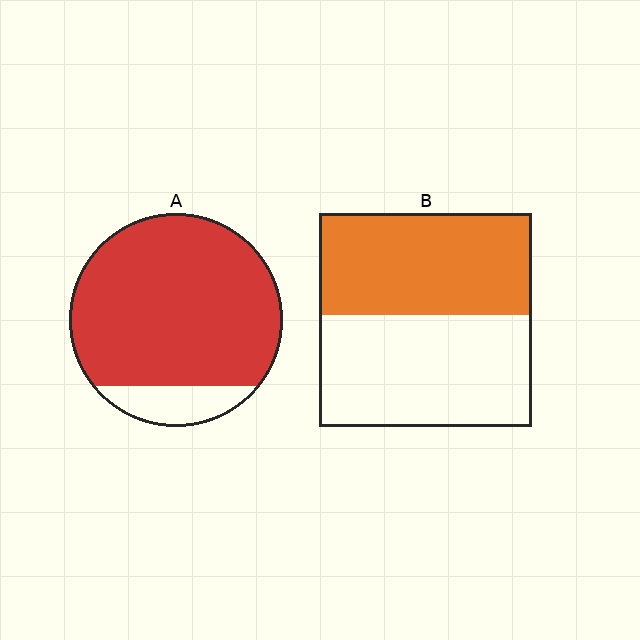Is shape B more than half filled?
Roughly half.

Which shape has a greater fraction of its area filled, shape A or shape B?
Shape A.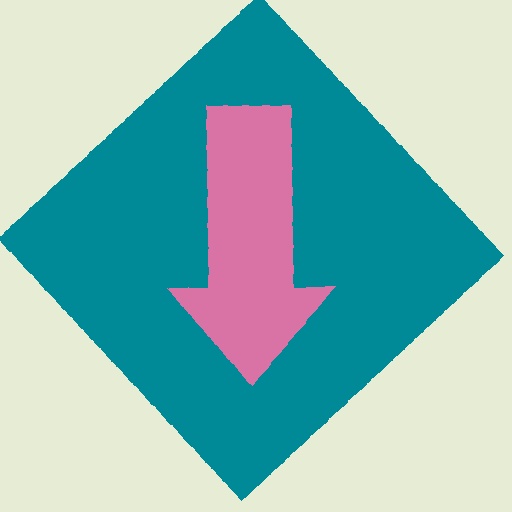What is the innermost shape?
The pink arrow.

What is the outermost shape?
The teal diamond.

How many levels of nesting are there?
2.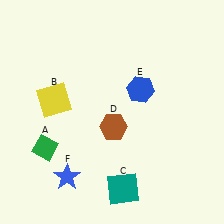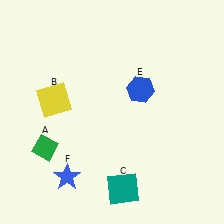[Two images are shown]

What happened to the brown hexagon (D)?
The brown hexagon (D) was removed in Image 2. It was in the bottom-right area of Image 1.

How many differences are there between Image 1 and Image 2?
There is 1 difference between the two images.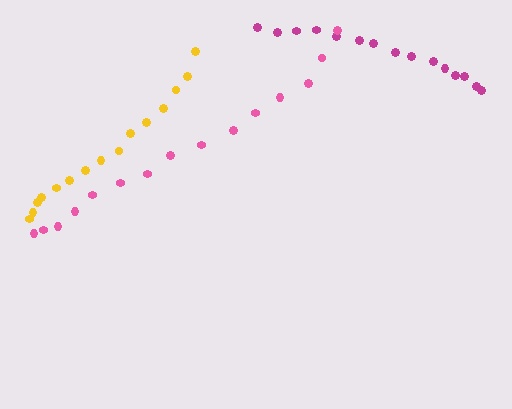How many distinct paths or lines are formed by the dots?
There are 3 distinct paths.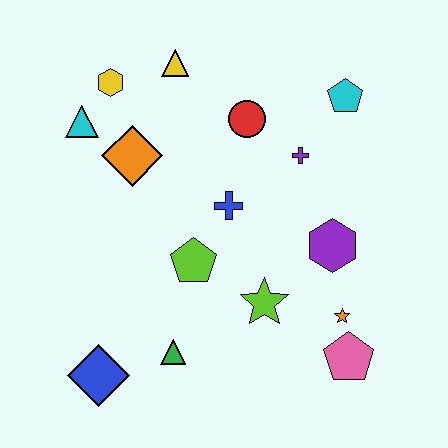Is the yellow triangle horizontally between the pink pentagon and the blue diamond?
Yes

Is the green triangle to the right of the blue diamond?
Yes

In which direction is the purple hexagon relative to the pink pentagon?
The purple hexagon is above the pink pentagon.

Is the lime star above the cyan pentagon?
No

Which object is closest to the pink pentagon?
The orange star is closest to the pink pentagon.